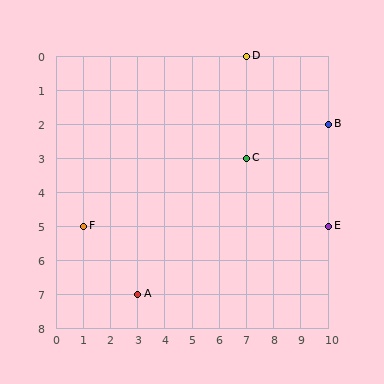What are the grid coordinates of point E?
Point E is at grid coordinates (10, 5).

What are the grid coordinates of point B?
Point B is at grid coordinates (10, 2).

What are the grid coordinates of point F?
Point F is at grid coordinates (1, 5).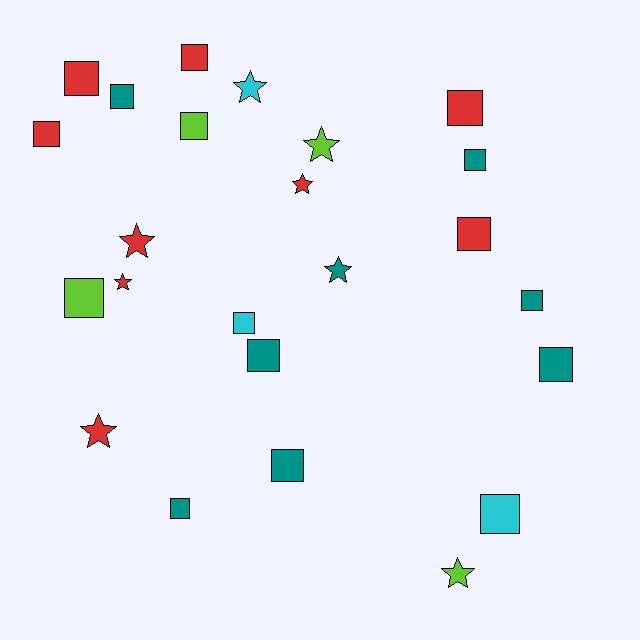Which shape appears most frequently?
Square, with 16 objects.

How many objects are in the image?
There are 24 objects.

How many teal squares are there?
There are 7 teal squares.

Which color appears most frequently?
Red, with 9 objects.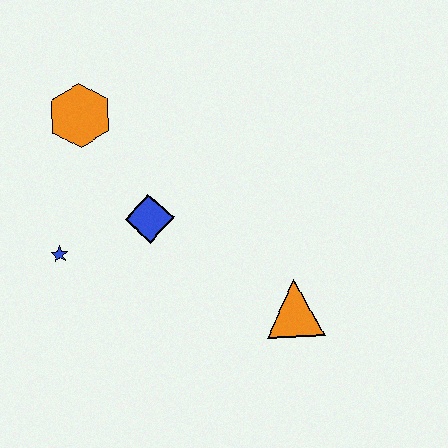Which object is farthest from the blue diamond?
The orange triangle is farthest from the blue diamond.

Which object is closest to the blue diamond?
The blue star is closest to the blue diamond.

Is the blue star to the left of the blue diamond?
Yes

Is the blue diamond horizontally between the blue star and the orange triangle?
Yes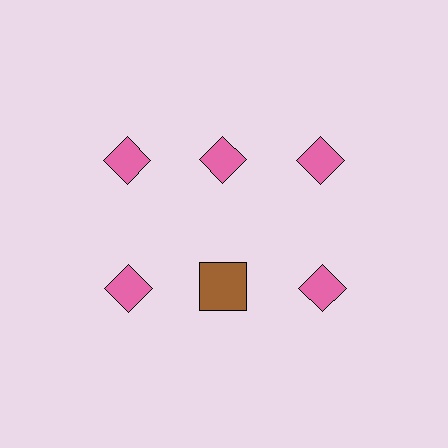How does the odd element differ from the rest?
It differs in both color (brown instead of pink) and shape (square instead of diamond).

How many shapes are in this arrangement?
There are 6 shapes arranged in a grid pattern.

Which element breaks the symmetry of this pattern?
The brown square in the second row, second from left column breaks the symmetry. All other shapes are pink diamonds.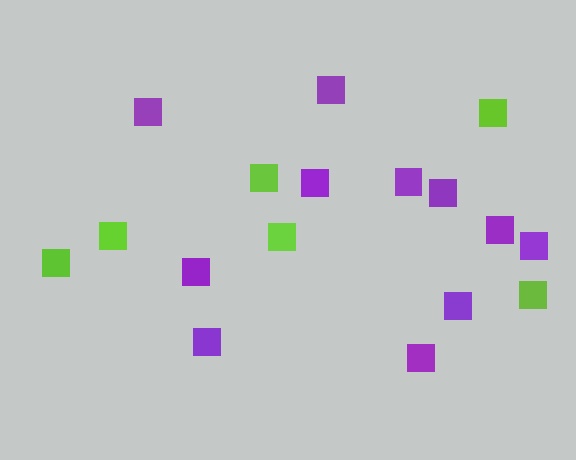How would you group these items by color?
There are 2 groups: one group of lime squares (6) and one group of purple squares (11).